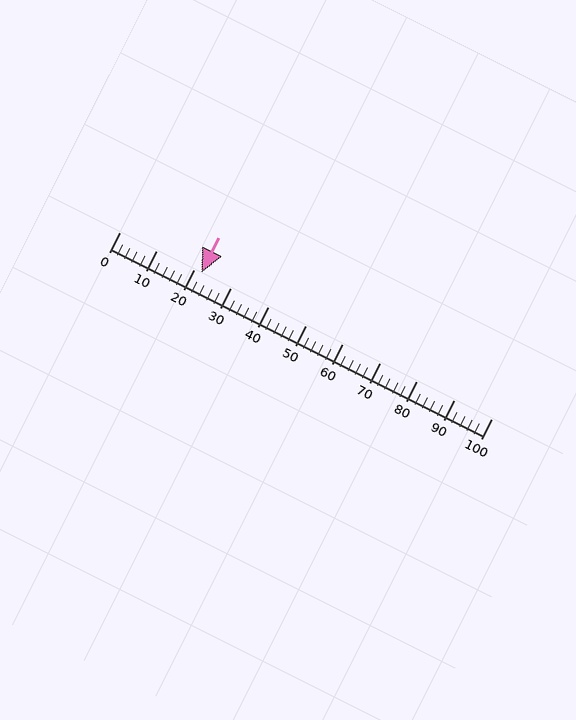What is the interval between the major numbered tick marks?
The major tick marks are spaced 10 units apart.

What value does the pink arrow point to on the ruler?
The pink arrow points to approximately 22.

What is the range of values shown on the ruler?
The ruler shows values from 0 to 100.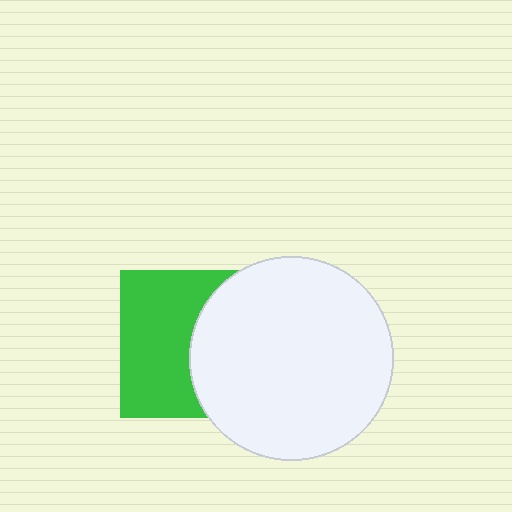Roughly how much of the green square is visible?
About half of it is visible (roughly 54%).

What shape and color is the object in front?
The object in front is a white circle.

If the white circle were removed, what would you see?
You would see the complete green square.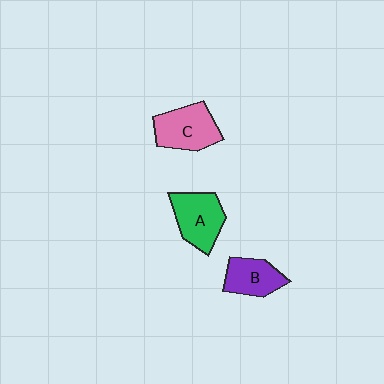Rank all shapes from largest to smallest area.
From largest to smallest: C (pink), A (green), B (purple).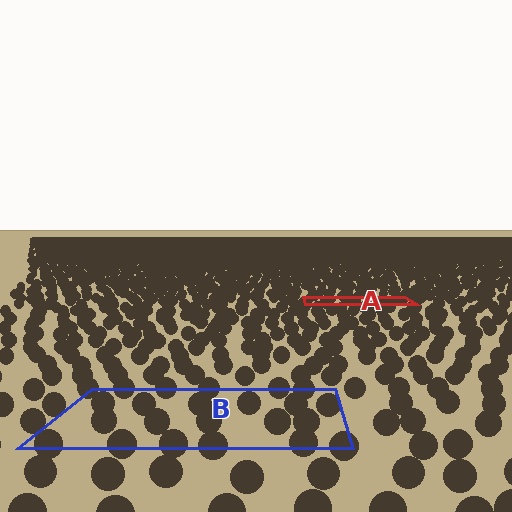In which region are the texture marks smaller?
The texture marks are smaller in region A, because it is farther away.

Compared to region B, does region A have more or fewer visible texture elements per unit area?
Region A has more texture elements per unit area — they are packed more densely because it is farther away.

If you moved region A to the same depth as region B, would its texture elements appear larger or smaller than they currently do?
They would appear larger. At a closer depth, the same texture elements are projected at a bigger on-screen size.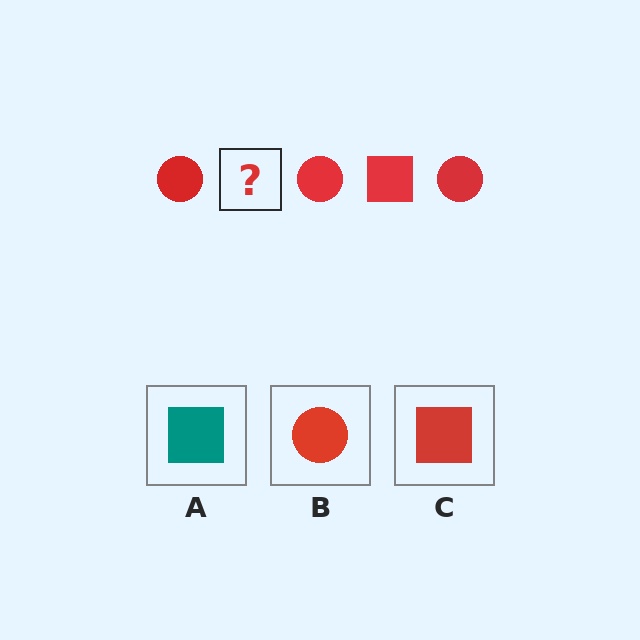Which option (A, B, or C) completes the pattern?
C.